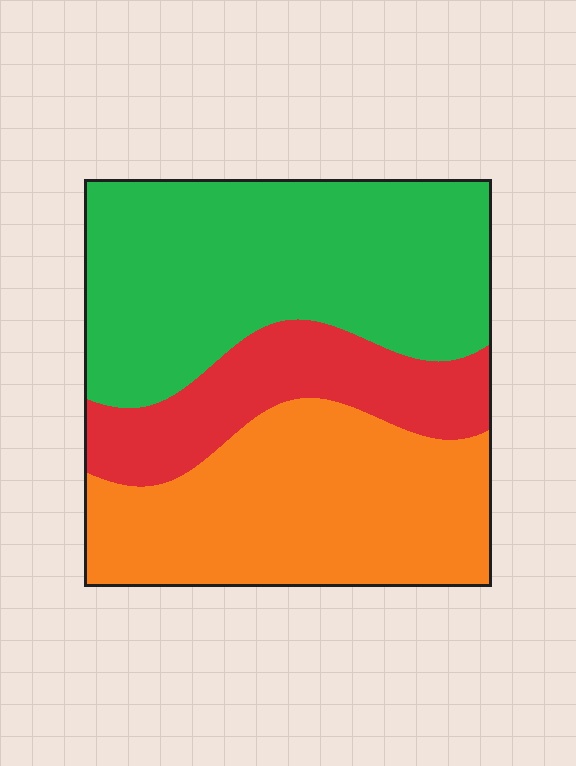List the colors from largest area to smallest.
From largest to smallest: green, orange, red.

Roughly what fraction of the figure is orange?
Orange covers 36% of the figure.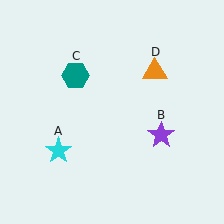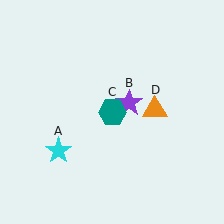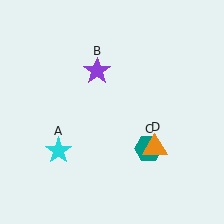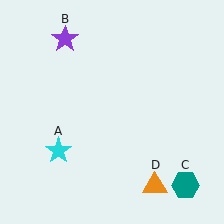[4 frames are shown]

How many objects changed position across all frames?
3 objects changed position: purple star (object B), teal hexagon (object C), orange triangle (object D).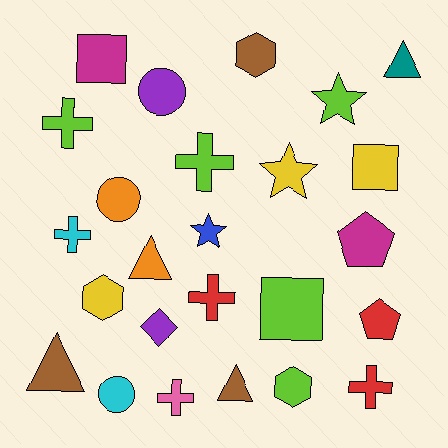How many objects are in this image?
There are 25 objects.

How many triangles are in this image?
There are 4 triangles.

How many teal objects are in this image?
There is 1 teal object.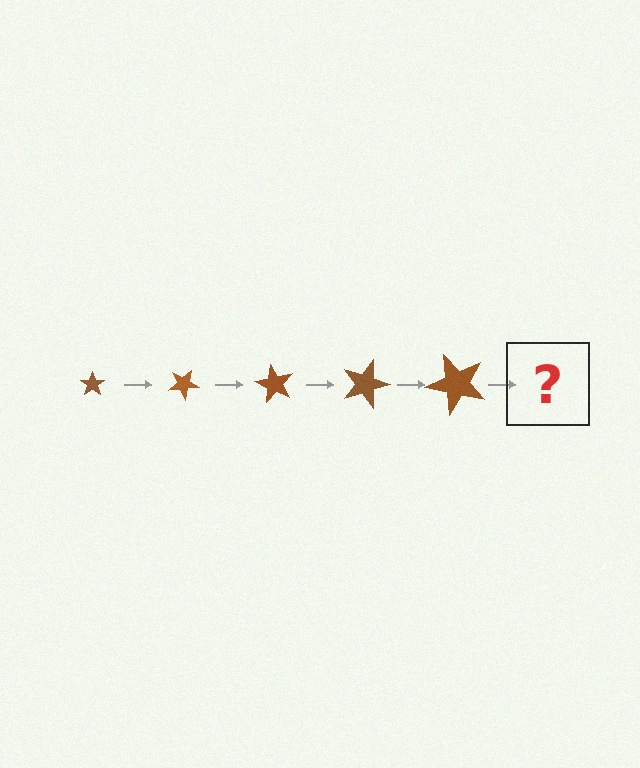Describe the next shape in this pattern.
It should be a star, larger than the previous one and rotated 150 degrees from the start.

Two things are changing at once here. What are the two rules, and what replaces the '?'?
The two rules are that the star grows larger each step and it rotates 30 degrees each step. The '?' should be a star, larger than the previous one and rotated 150 degrees from the start.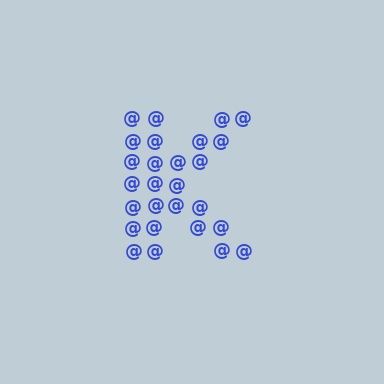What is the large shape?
The large shape is the letter K.